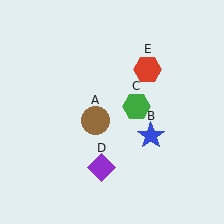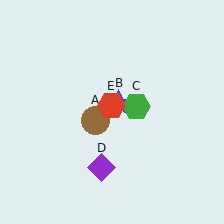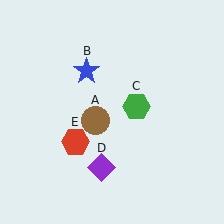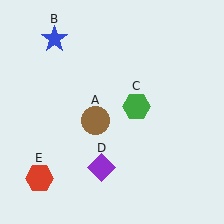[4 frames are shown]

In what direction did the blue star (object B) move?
The blue star (object B) moved up and to the left.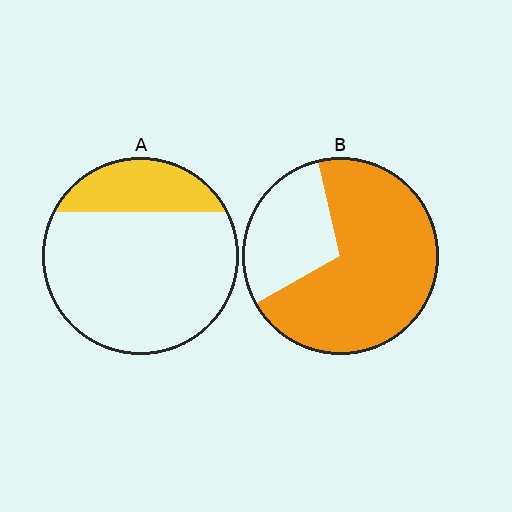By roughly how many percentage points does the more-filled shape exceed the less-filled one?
By roughly 50 percentage points (B over A).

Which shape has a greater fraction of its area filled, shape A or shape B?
Shape B.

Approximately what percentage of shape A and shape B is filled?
A is approximately 25% and B is approximately 70%.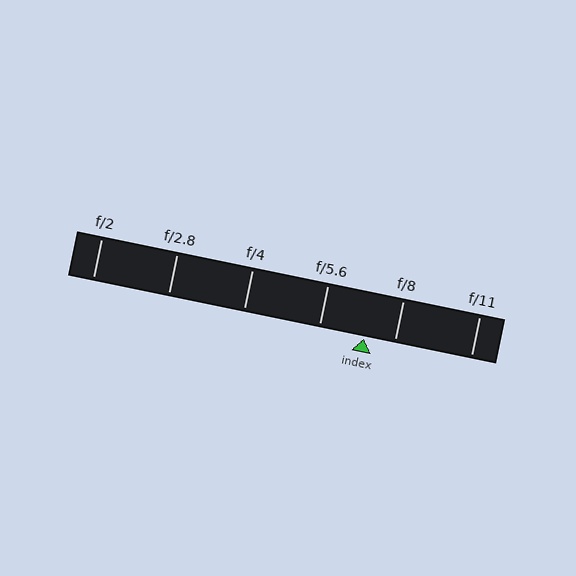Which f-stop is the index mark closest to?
The index mark is closest to f/8.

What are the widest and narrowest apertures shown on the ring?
The widest aperture shown is f/2 and the narrowest is f/11.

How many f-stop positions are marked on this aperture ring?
There are 6 f-stop positions marked.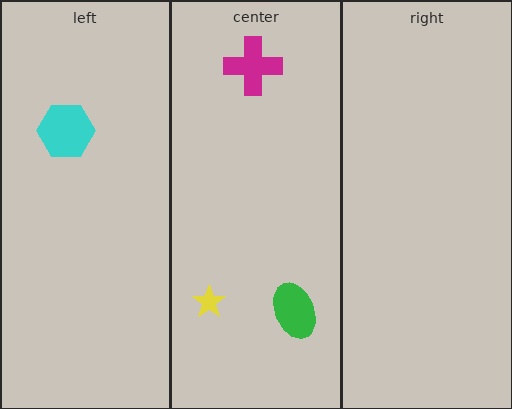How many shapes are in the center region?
3.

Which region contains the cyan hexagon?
The left region.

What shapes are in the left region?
The cyan hexagon.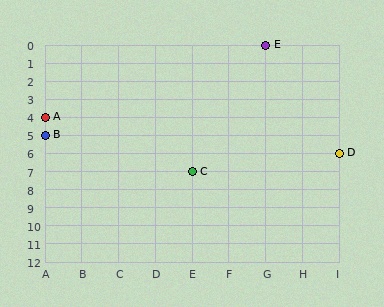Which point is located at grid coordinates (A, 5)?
Point B is at (A, 5).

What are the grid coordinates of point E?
Point E is at grid coordinates (G, 0).